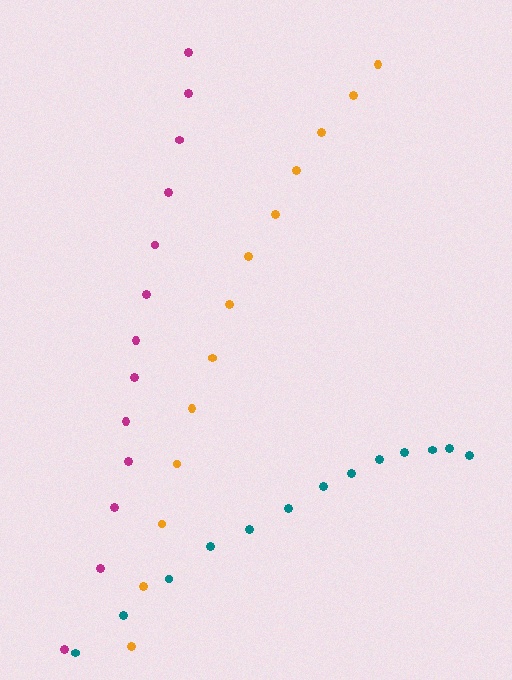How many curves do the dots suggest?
There are 3 distinct paths.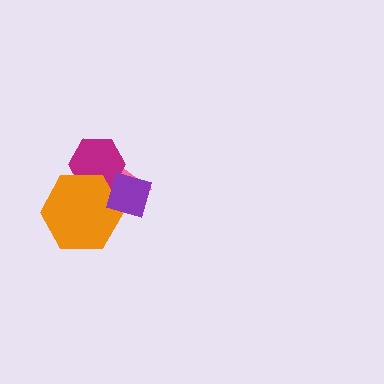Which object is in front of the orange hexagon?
The purple diamond is in front of the orange hexagon.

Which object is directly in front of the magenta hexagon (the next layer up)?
The orange hexagon is directly in front of the magenta hexagon.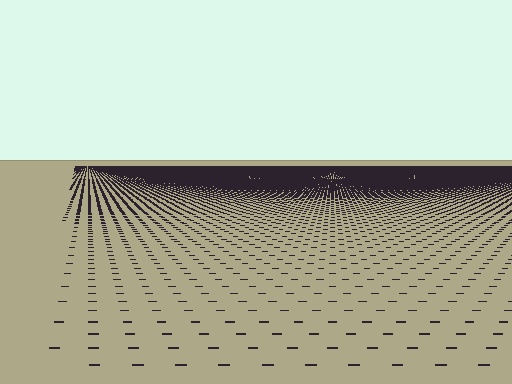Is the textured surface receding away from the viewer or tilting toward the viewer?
The surface is receding away from the viewer. Texture elements get smaller and denser toward the top.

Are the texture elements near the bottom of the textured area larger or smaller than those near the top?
Larger. Near the bottom, elements are closer to the viewer and appear at a bigger on-screen size.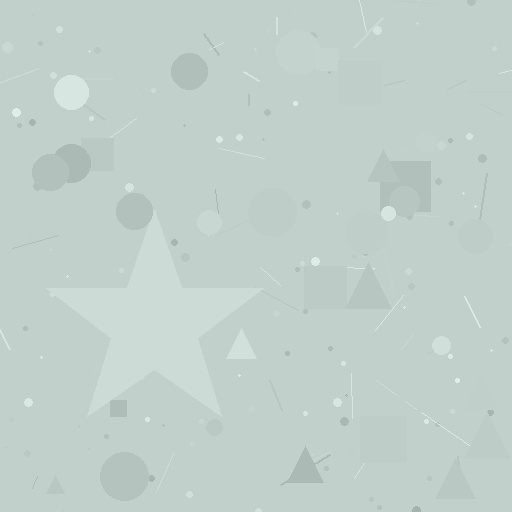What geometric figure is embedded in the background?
A star is embedded in the background.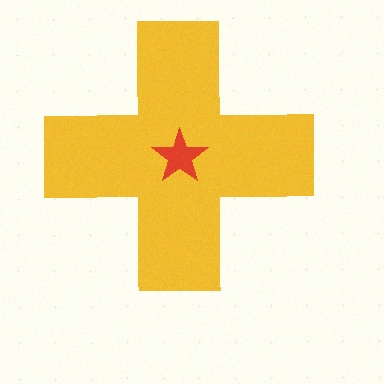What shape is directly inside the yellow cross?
The red star.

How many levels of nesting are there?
2.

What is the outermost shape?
The yellow cross.